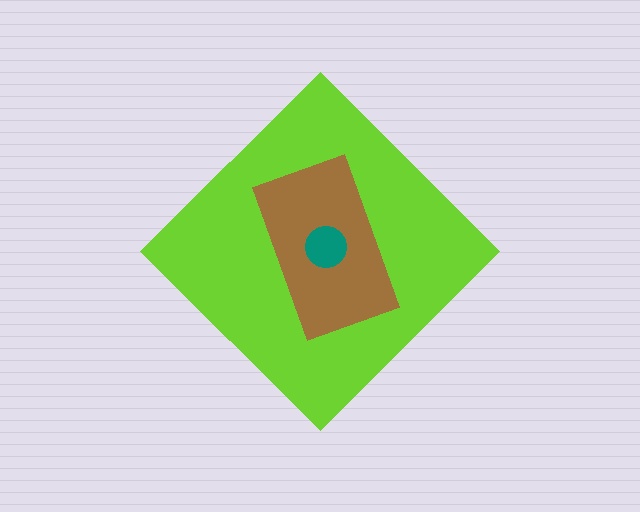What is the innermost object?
The teal circle.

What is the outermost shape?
The lime diamond.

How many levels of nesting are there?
3.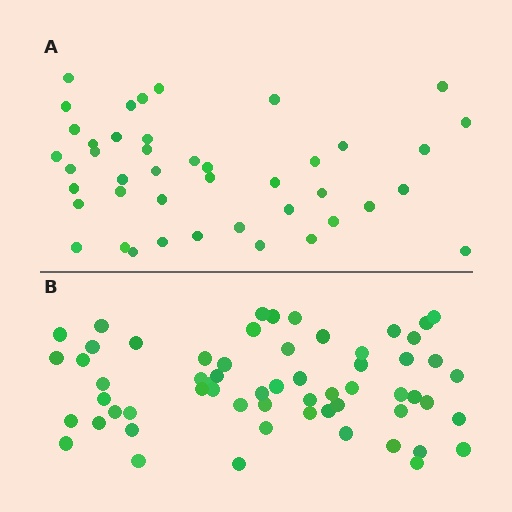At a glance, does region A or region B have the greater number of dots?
Region B (the bottom region) has more dots.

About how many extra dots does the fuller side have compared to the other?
Region B has approximately 15 more dots than region A.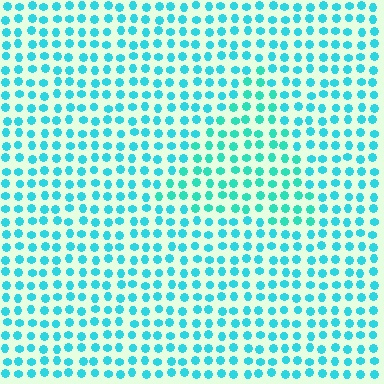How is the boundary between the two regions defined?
The boundary is defined purely by a slight shift in hue (about 17 degrees). Spacing, size, and orientation are identical on both sides.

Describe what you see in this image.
The image is filled with small cyan elements in a uniform arrangement. A triangle-shaped region is visible where the elements are tinted to a slightly different hue, forming a subtle color boundary.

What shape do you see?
I see a triangle.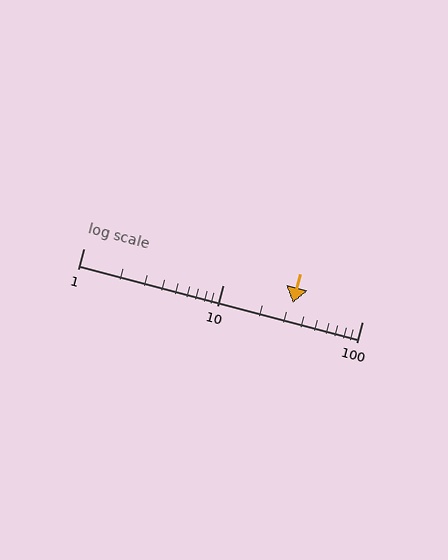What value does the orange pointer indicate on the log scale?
The pointer indicates approximately 32.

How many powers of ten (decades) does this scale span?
The scale spans 2 decades, from 1 to 100.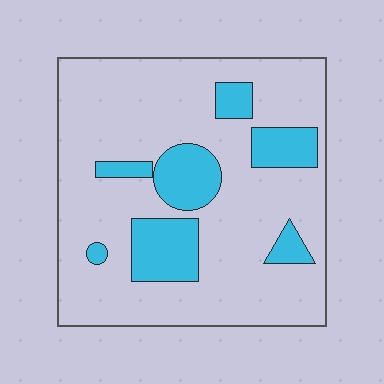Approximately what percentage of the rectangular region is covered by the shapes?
Approximately 20%.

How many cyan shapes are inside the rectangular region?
7.